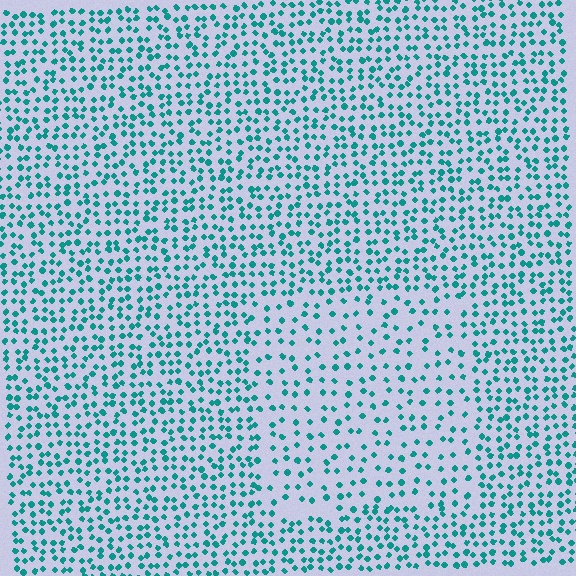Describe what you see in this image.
The image contains small teal elements arranged at two different densities. A rectangle-shaped region is visible where the elements are less densely packed than the surrounding area.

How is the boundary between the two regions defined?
The boundary is defined by a change in element density (approximately 1.8x ratio). All elements are the same color, size, and shape.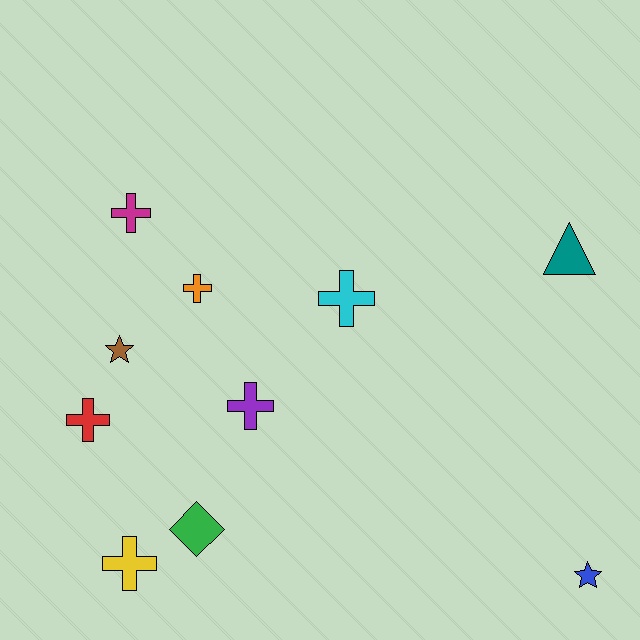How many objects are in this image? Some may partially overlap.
There are 10 objects.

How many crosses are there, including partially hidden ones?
There are 6 crosses.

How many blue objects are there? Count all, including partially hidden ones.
There is 1 blue object.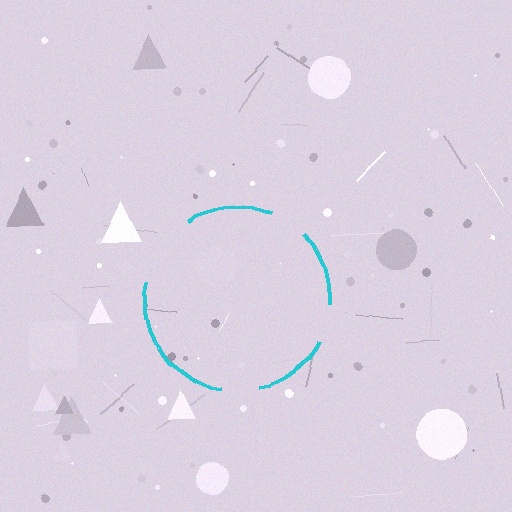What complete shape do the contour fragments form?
The contour fragments form a circle.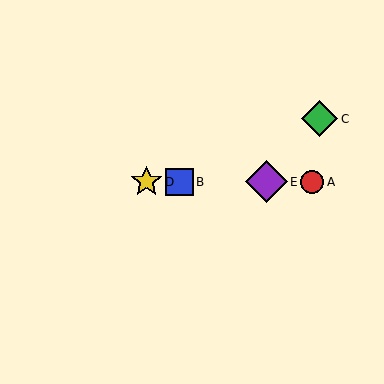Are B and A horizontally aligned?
Yes, both are at y≈182.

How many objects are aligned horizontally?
4 objects (A, B, D, E) are aligned horizontally.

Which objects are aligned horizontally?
Objects A, B, D, E are aligned horizontally.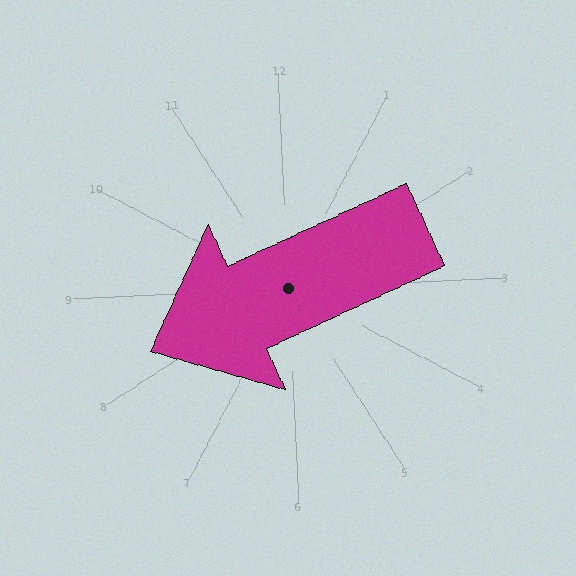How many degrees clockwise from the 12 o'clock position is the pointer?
Approximately 248 degrees.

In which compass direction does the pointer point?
West.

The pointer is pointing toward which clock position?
Roughly 8 o'clock.